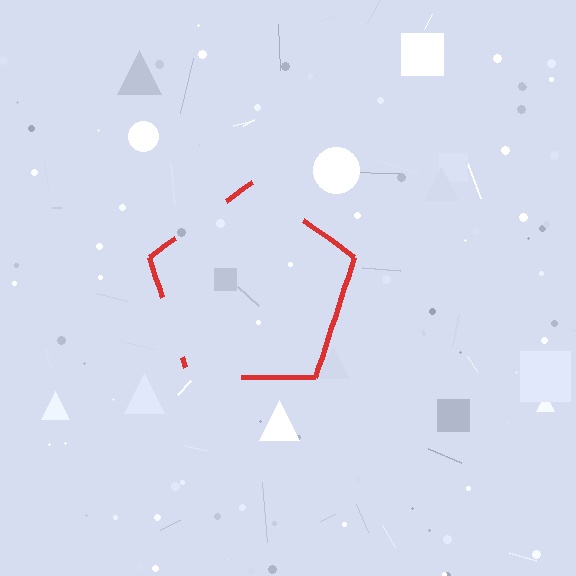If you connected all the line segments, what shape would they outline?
They would outline a pentagon.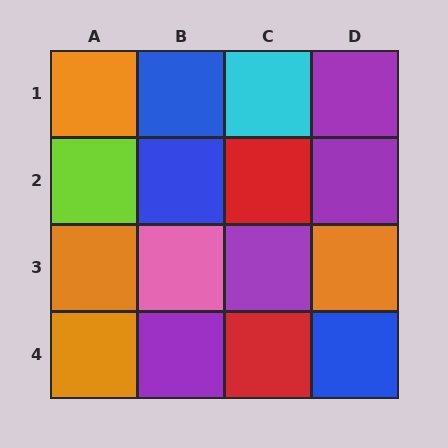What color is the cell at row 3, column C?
Purple.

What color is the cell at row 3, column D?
Orange.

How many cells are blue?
3 cells are blue.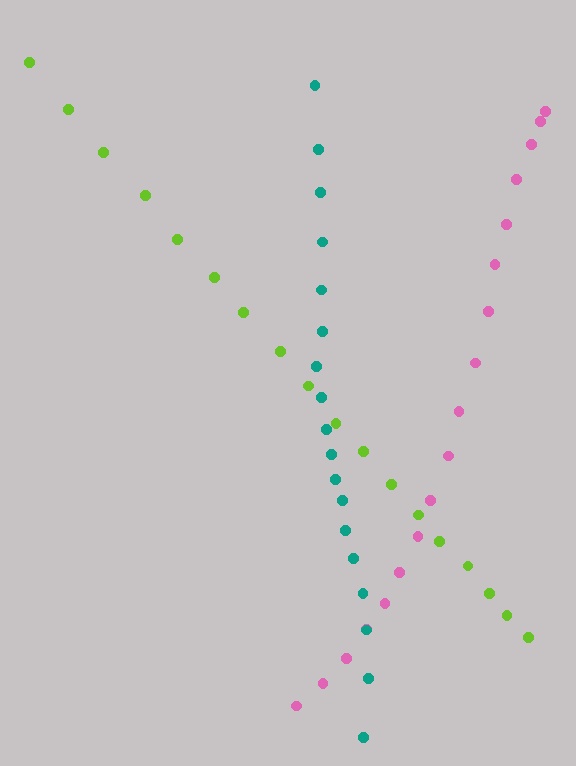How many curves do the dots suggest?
There are 3 distinct paths.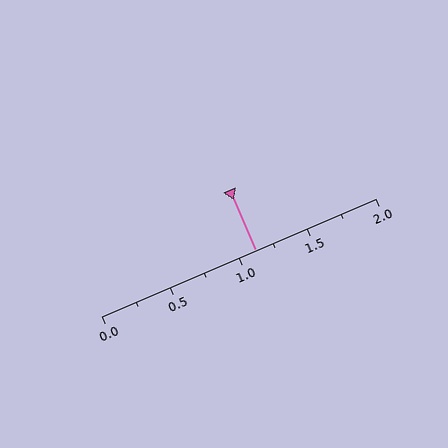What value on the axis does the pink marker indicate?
The marker indicates approximately 1.12.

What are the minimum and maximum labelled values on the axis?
The axis runs from 0.0 to 2.0.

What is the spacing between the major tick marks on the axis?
The major ticks are spaced 0.5 apart.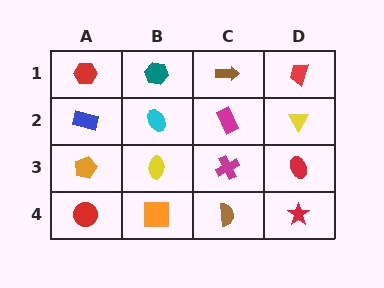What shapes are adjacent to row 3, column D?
A yellow triangle (row 2, column D), a red star (row 4, column D), a magenta cross (row 3, column C).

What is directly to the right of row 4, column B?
A brown semicircle.